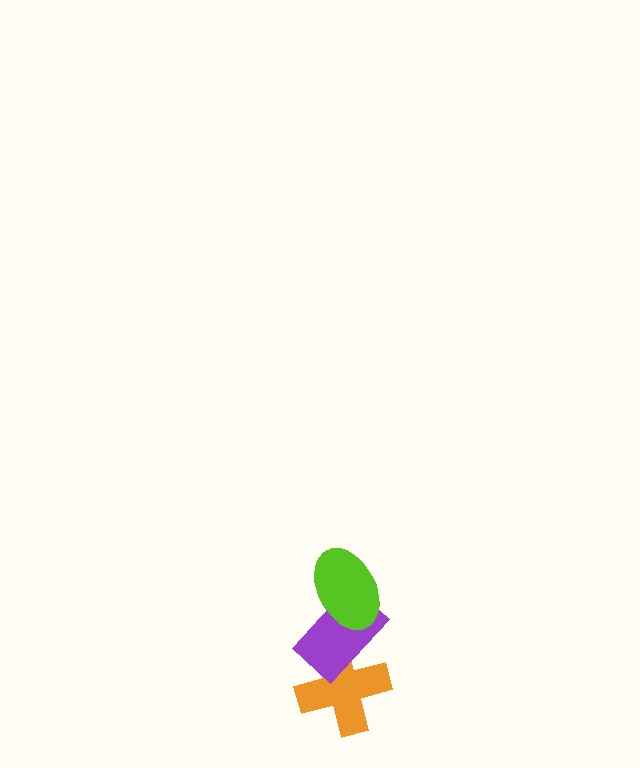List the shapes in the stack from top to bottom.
From top to bottom: the lime ellipse, the purple rectangle, the orange cross.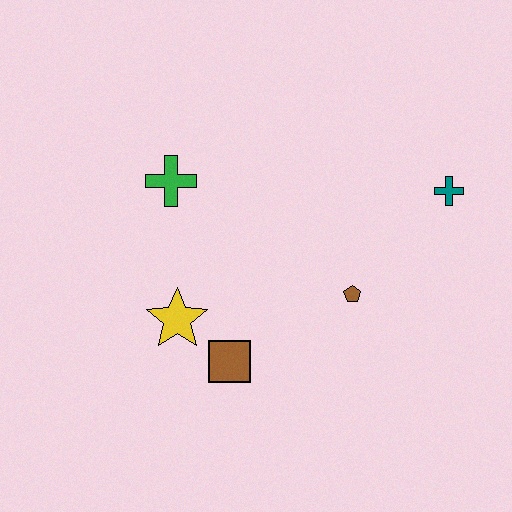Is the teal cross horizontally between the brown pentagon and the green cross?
No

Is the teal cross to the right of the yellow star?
Yes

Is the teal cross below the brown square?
No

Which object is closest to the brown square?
The yellow star is closest to the brown square.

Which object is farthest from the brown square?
The teal cross is farthest from the brown square.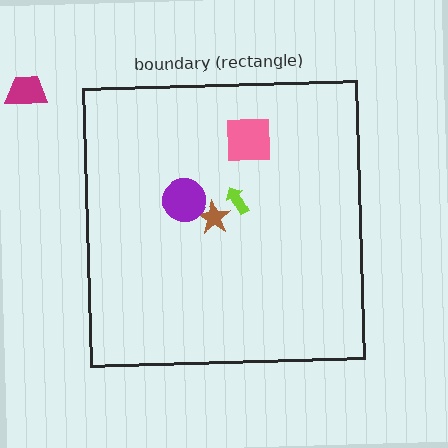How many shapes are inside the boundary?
4 inside, 1 outside.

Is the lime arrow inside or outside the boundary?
Inside.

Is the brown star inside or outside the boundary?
Inside.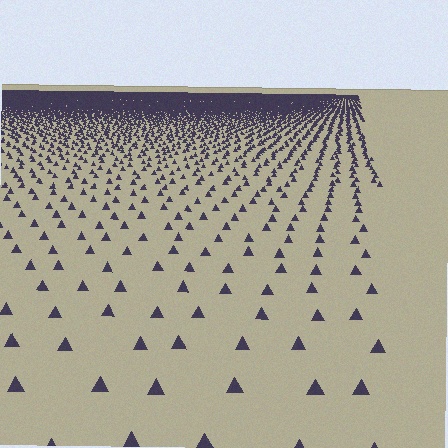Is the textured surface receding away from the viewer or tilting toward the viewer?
The surface is receding away from the viewer. Texture elements get smaller and denser toward the top.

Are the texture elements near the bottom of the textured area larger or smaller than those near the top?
Larger. Near the bottom, elements are closer to the viewer and appear at a bigger on-screen size.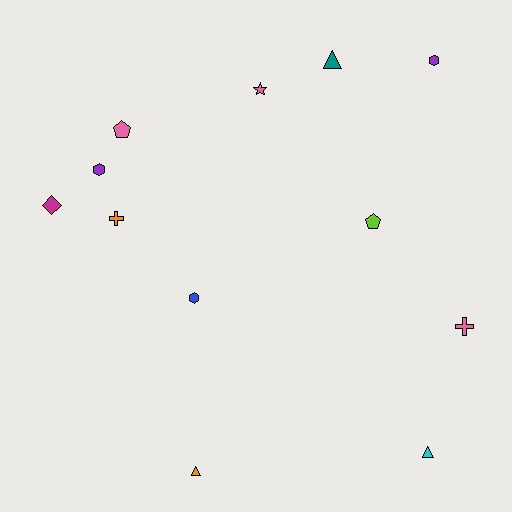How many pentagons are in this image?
There are 2 pentagons.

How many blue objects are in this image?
There is 1 blue object.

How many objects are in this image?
There are 12 objects.